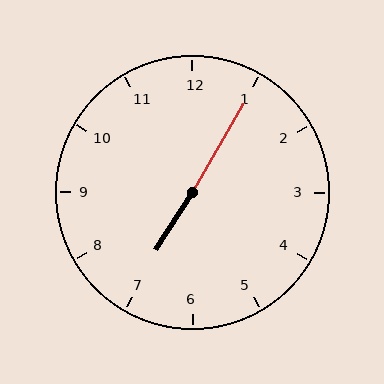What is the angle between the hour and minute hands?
Approximately 178 degrees.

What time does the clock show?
7:05.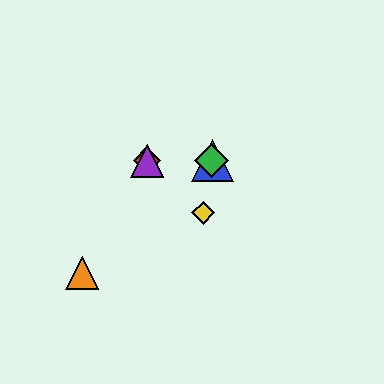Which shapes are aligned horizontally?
The red diamond, the blue triangle, the green diamond, the purple triangle are aligned horizontally.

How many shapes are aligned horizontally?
4 shapes (the red diamond, the blue triangle, the green diamond, the purple triangle) are aligned horizontally.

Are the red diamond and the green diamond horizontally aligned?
Yes, both are at y≈161.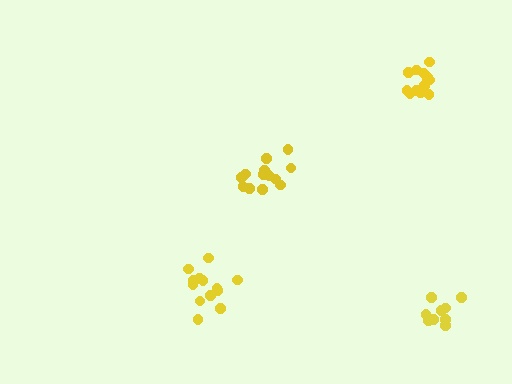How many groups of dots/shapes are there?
There are 4 groups.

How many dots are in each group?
Group 1: 12 dots, Group 2: 11 dots, Group 3: 14 dots, Group 4: 13 dots (50 total).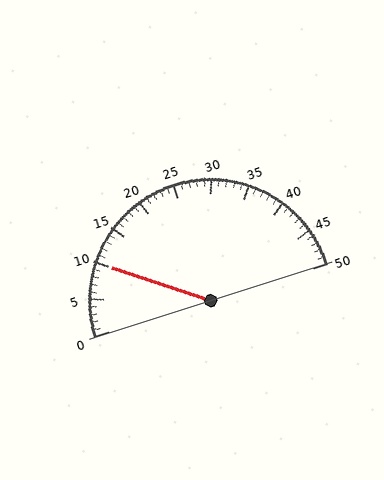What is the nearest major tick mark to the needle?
The nearest major tick mark is 10.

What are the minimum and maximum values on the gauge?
The gauge ranges from 0 to 50.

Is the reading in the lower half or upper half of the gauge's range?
The reading is in the lower half of the range (0 to 50).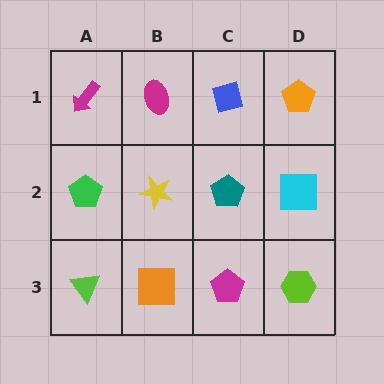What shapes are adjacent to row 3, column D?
A cyan square (row 2, column D), a magenta pentagon (row 3, column C).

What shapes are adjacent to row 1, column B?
A yellow star (row 2, column B), a magenta arrow (row 1, column A), a blue square (row 1, column C).